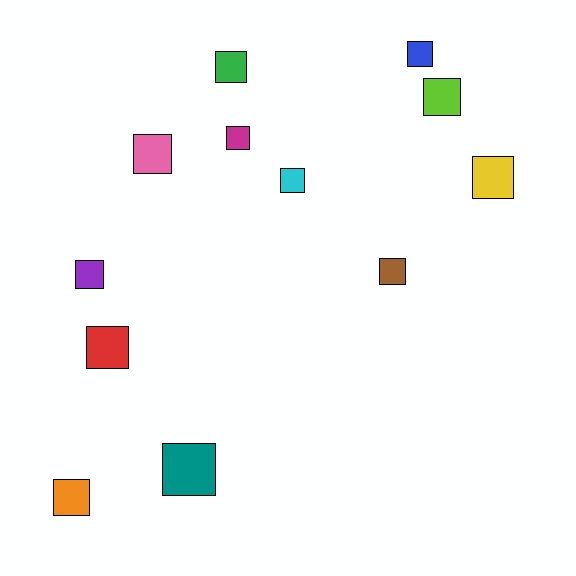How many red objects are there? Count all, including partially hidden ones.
There is 1 red object.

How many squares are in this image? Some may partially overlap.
There are 12 squares.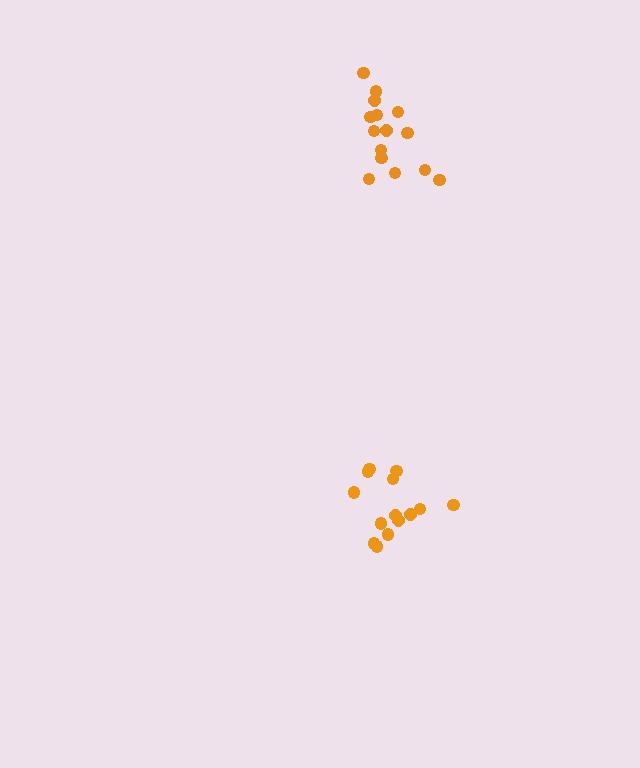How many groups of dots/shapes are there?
There are 2 groups.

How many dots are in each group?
Group 1: 14 dots, Group 2: 15 dots (29 total).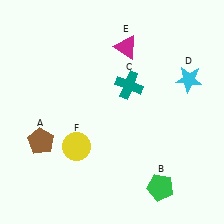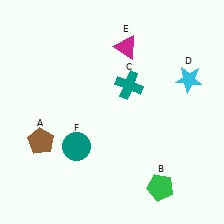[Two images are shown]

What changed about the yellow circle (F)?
In Image 1, F is yellow. In Image 2, it changed to teal.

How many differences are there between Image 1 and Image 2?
There is 1 difference between the two images.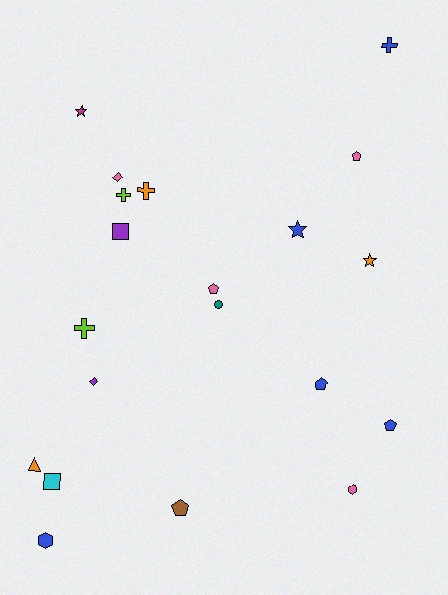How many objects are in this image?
There are 20 objects.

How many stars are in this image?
There are 3 stars.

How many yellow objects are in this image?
There are no yellow objects.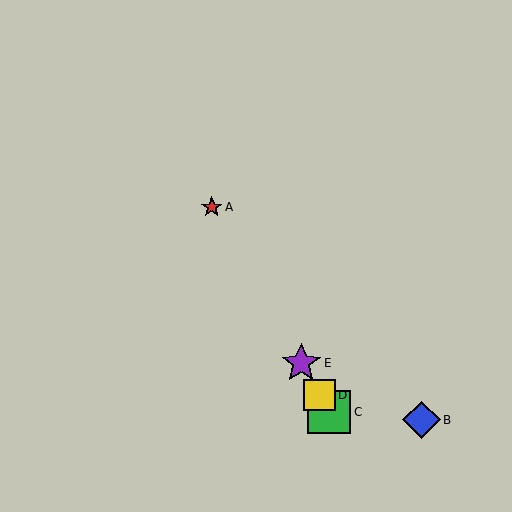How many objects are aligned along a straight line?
4 objects (A, C, D, E) are aligned along a straight line.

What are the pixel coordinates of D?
Object D is at (319, 395).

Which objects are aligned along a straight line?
Objects A, C, D, E are aligned along a straight line.